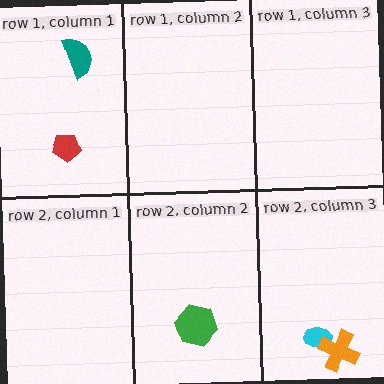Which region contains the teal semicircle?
The row 1, column 1 region.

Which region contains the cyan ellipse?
The row 2, column 3 region.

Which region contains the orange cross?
The row 2, column 3 region.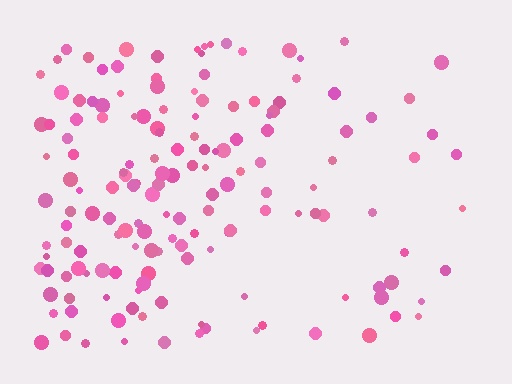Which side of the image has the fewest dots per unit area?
The right.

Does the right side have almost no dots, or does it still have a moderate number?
Still a moderate number, just noticeably fewer than the left.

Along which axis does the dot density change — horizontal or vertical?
Horizontal.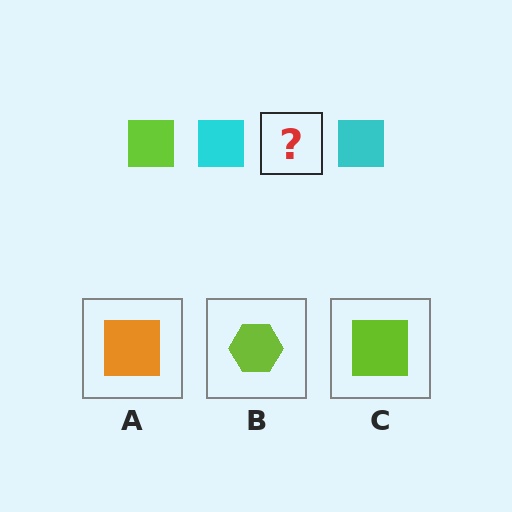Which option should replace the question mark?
Option C.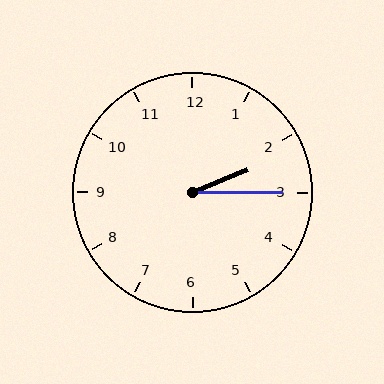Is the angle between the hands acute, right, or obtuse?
It is acute.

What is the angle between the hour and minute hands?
Approximately 22 degrees.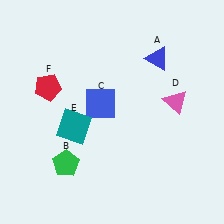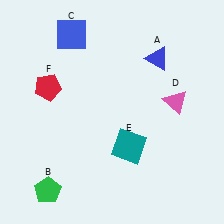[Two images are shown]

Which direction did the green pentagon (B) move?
The green pentagon (B) moved down.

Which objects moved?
The objects that moved are: the green pentagon (B), the blue square (C), the teal square (E).